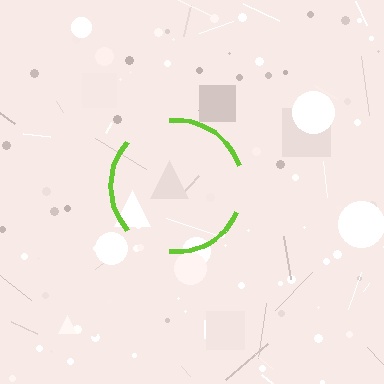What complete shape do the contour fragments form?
The contour fragments form a circle.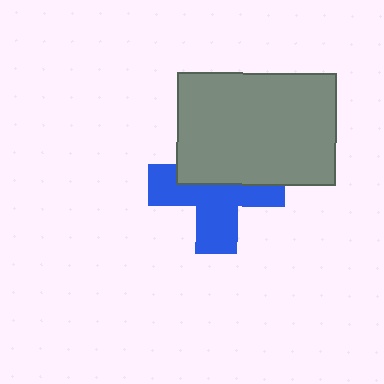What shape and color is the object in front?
The object in front is a gray rectangle.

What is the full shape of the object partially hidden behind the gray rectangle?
The partially hidden object is a blue cross.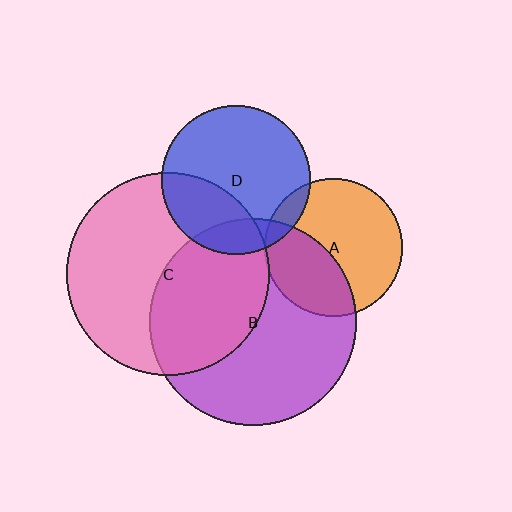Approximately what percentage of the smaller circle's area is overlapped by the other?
Approximately 5%.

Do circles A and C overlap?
Yes.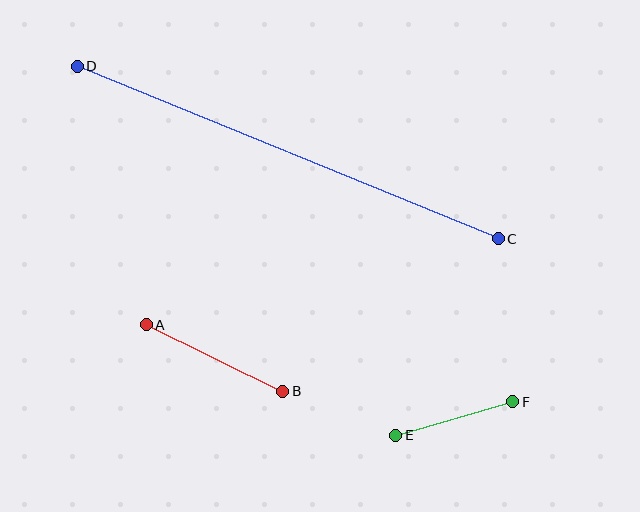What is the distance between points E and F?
The distance is approximately 122 pixels.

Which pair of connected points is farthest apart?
Points C and D are farthest apart.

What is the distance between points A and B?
The distance is approximately 152 pixels.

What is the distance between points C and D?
The distance is approximately 455 pixels.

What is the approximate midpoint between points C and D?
The midpoint is at approximately (288, 152) pixels.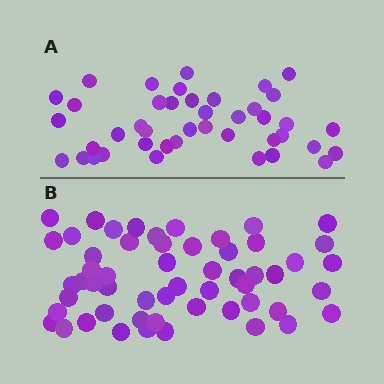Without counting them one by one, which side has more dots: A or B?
Region B (the bottom region) has more dots.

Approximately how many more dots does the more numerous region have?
Region B has approximately 15 more dots than region A.